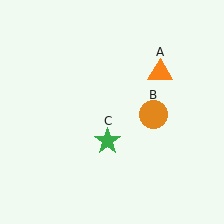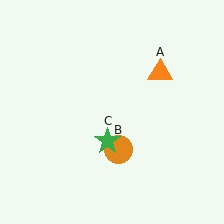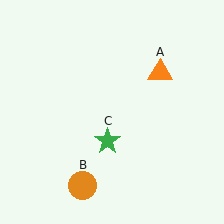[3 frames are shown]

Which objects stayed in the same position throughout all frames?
Orange triangle (object A) and green star (object C) remained stationary.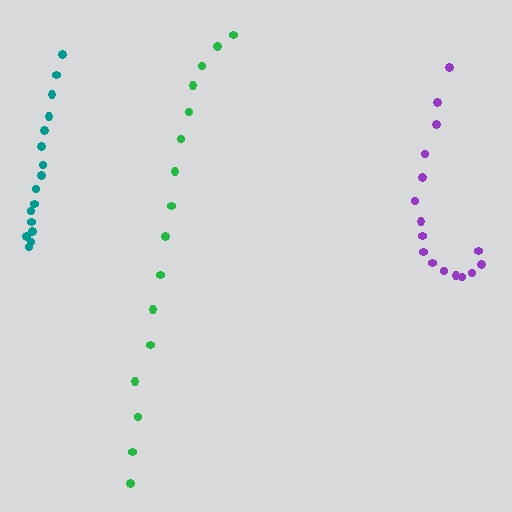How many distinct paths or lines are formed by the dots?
There are 3 distinct paths.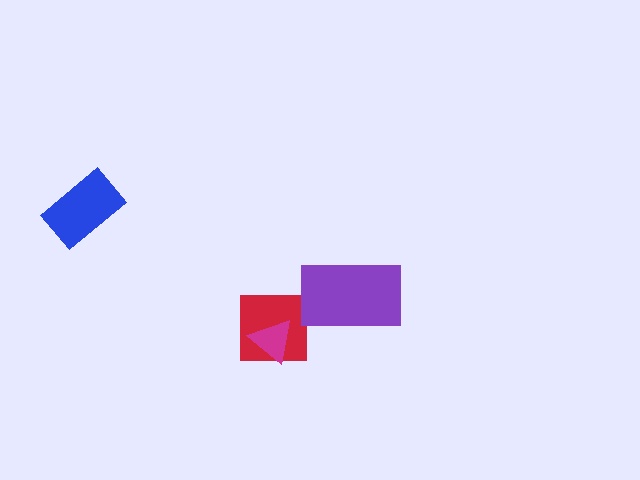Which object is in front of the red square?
The magenta triangle is in front of the red square.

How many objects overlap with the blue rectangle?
0 objects overlap with the blue rectangle.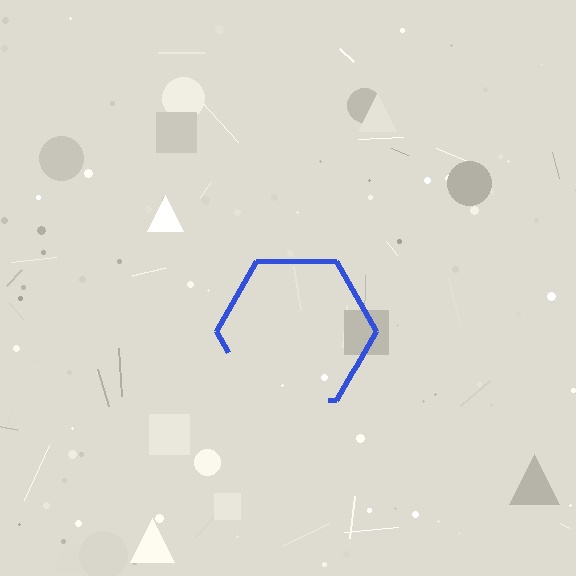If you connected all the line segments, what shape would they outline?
They would outline a hexagon.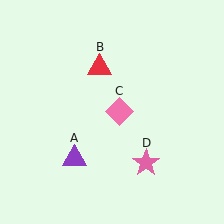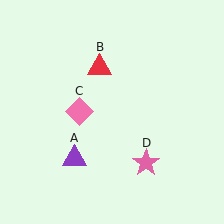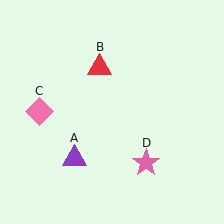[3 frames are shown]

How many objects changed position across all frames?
1 object changed position: pink diamond (object C).